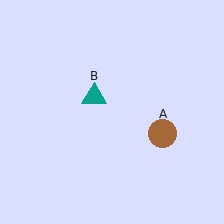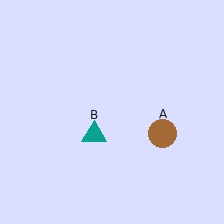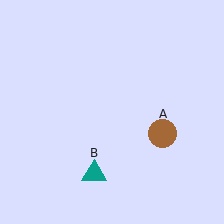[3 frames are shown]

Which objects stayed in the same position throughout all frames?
Brown circle (object A) remained stationary.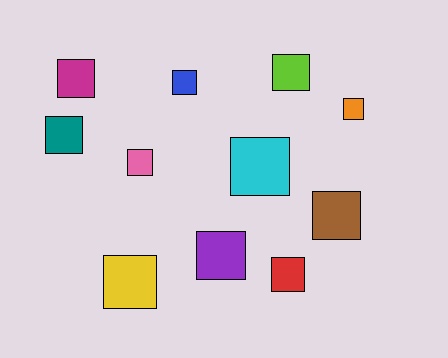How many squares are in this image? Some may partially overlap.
There are 11 squares.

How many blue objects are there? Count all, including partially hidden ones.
There is 1 blue object.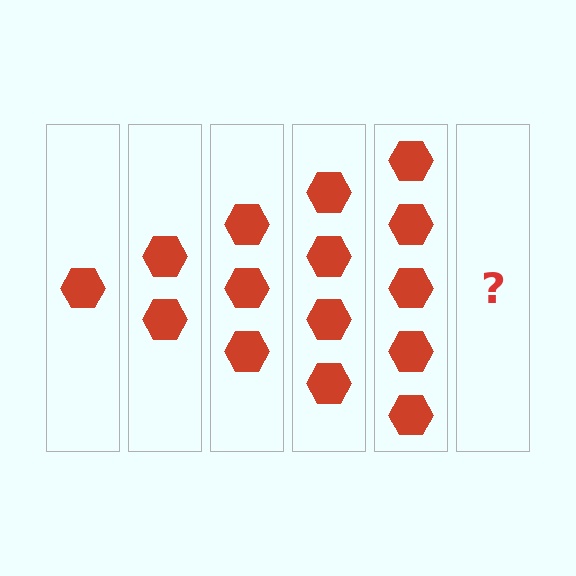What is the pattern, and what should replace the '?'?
The pattern is that each step adds one more hexagon. The '?' should be 6 hexagons.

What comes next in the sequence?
The next element should be 6 hexagons.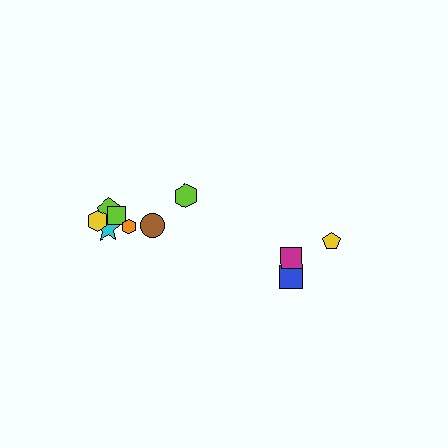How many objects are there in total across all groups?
There are 10 objects.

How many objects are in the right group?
There are 3 objects.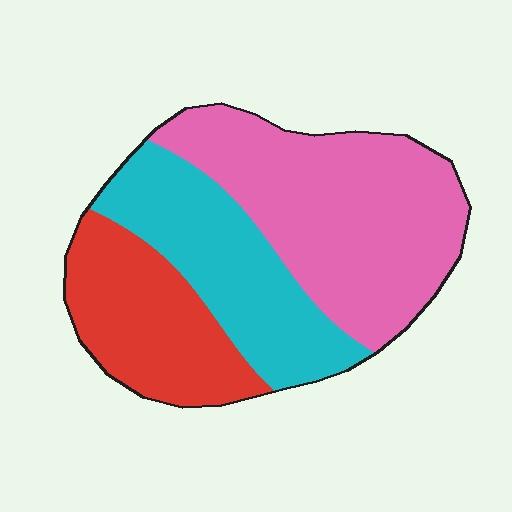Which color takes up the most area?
Pink, at roughly 45%.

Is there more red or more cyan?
Cyan.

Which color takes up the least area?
Red, at roughly 25%.